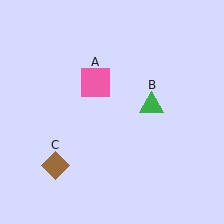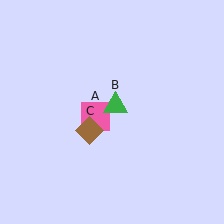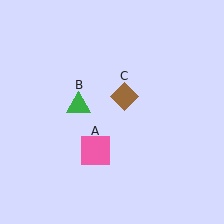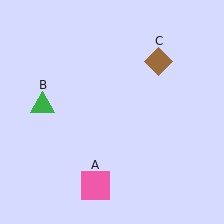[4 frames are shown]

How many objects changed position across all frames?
3 objects changed position: pink square (object A), green triangle (object B), brown diamond (object C).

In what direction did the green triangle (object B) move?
The green triangle (object B) moved left.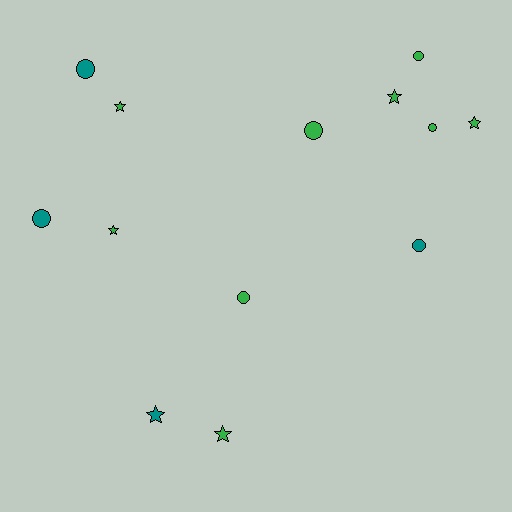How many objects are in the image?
There are 13 objects.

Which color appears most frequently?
Green, with 9 objects.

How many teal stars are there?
There is 1 teal star.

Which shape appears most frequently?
Circle, with 7 objects.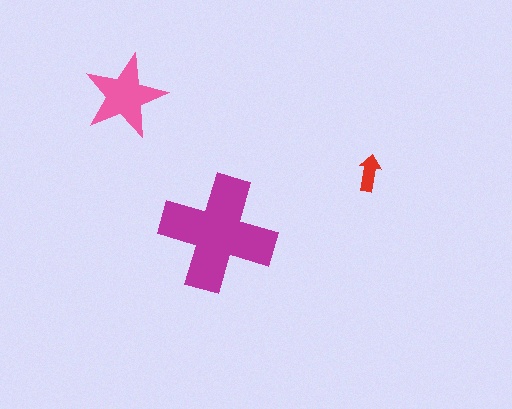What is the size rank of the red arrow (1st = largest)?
3rd.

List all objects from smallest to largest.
The red arrow, the pink star, the magenta cross.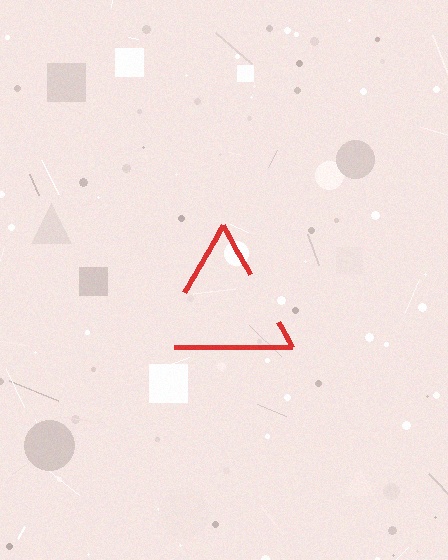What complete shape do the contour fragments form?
The contour fragments form a triangle.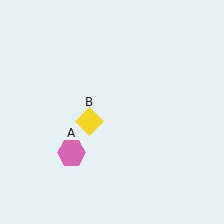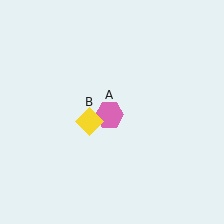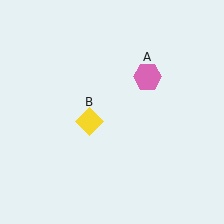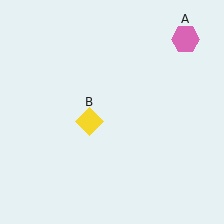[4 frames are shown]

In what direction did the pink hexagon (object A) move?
The pink hexagon (object A) moved up and to the right.